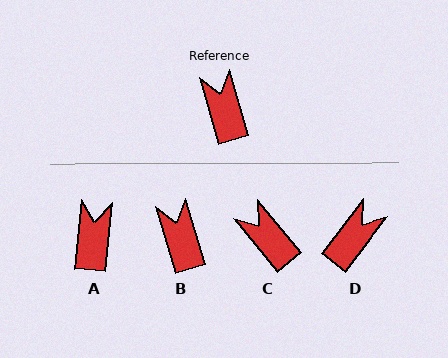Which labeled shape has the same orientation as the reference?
B.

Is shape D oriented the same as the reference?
No, it is off by about 54 degrees.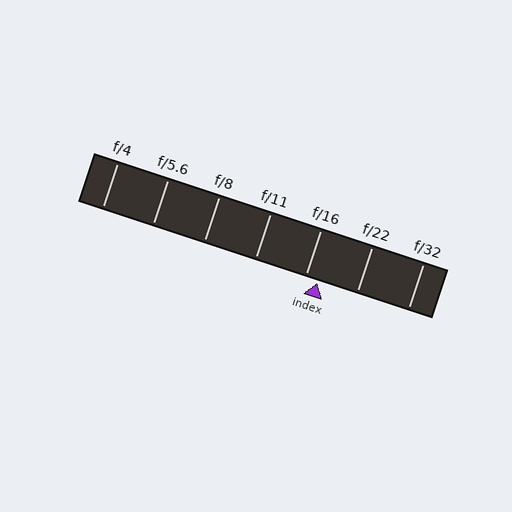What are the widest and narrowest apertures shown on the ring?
The widest aperture shown is f/4 and the narrowest is f/32.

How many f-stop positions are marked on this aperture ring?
There are 7 f-stop positions marked.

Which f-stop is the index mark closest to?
The index mark is closest to f/16.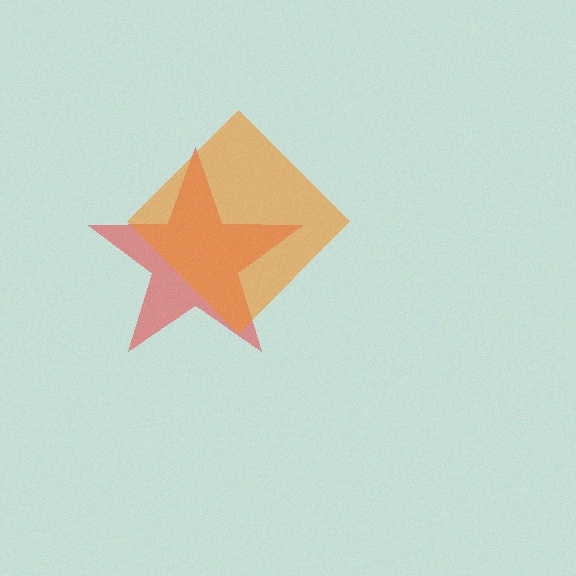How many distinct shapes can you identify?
There are 2 distinct shapes: a red star, an orange diamond.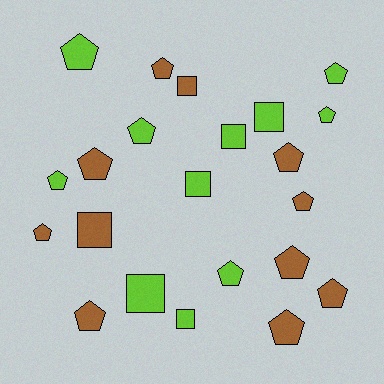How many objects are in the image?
There are 22 objects.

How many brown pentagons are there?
There are 9 brown pentagons.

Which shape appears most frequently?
Pentagon, with 15 objects.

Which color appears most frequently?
Lime, with 11 objects.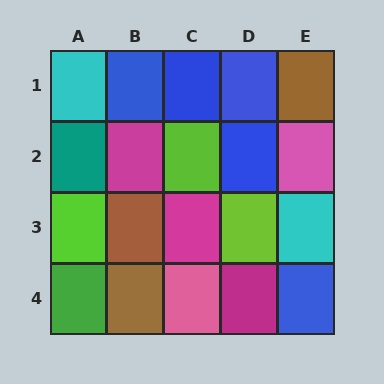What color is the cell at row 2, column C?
Lime.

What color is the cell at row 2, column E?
Pink.